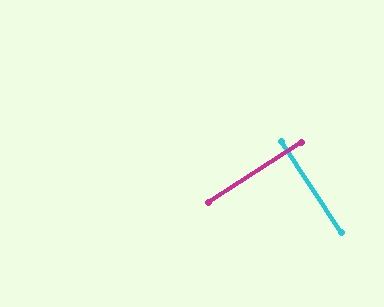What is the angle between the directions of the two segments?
Approximately 90 degrees.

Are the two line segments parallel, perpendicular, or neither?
Perpendicular — they meet at approximately 90°.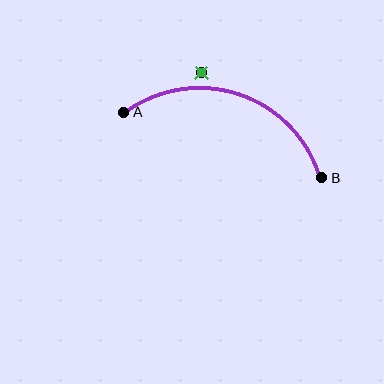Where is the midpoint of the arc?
The arc midpoint is the point on the curve farthest from the straight line joining A and B. It sits above that line.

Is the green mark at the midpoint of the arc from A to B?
No — the green mark does not lie on the arc at all. It sits slightly outside the curve.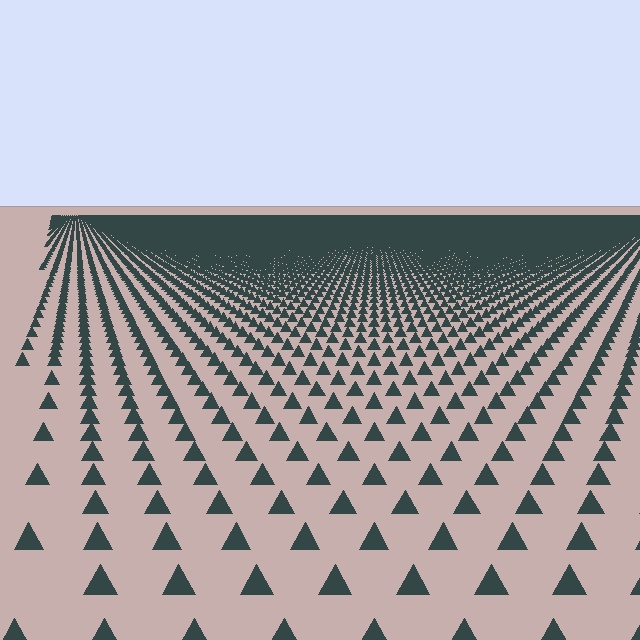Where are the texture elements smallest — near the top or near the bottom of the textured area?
Near the top.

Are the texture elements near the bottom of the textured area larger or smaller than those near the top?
Larger. Near the bottom, elements are closer to the viewer and appear at a bigger on-screen size.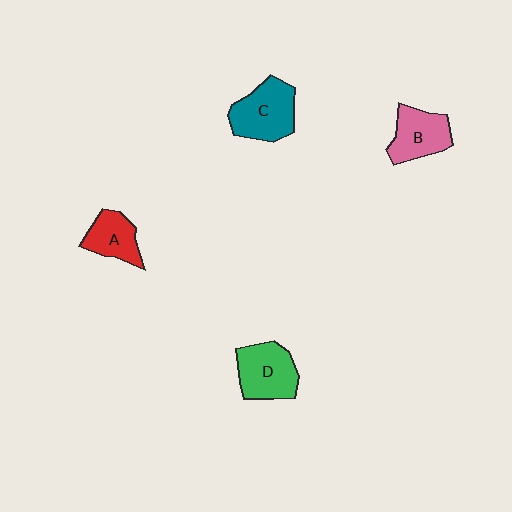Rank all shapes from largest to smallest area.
From largest to smallest: C (teal), D (green), B (pink), A (red).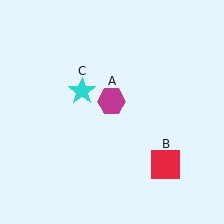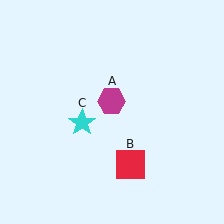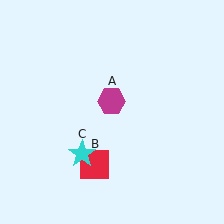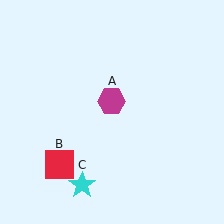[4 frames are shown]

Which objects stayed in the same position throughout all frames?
Magenta hexagon (object A) remained stationary.